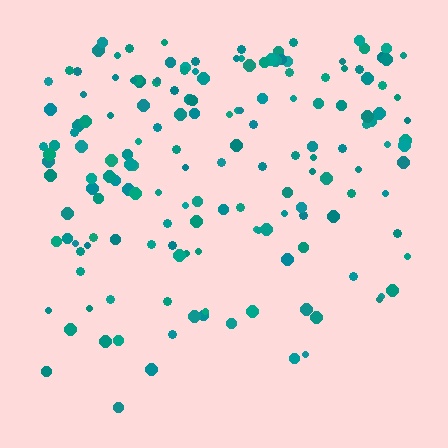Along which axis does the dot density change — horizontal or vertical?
Vertical.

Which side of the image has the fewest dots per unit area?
The bottom.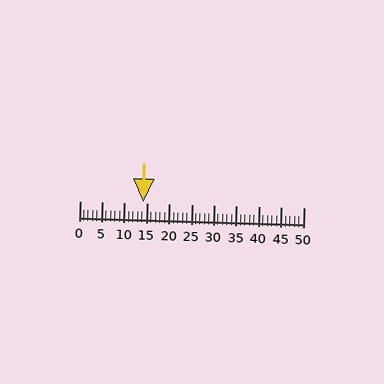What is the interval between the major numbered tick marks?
The major tick marks are spaced 5 units apart.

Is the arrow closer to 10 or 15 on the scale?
The arrow is closer to 15.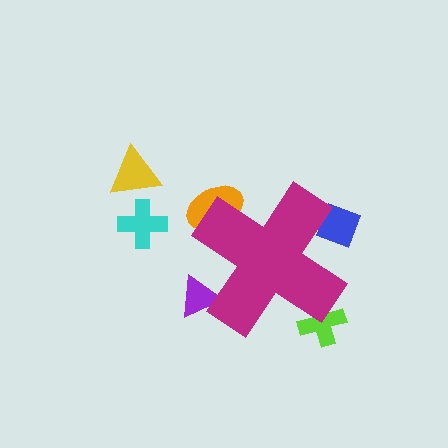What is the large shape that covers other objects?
A magenta cross.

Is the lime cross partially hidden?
Yes, the lime cross is partially hidden behind the magenta cross.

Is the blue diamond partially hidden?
Yes, the blue diamond is partially hidden behind the magenta cross.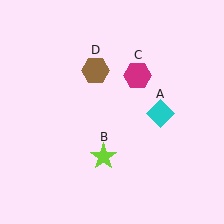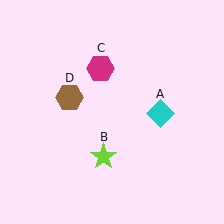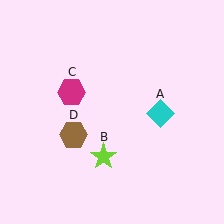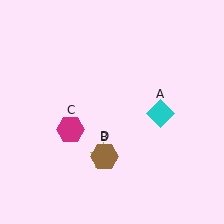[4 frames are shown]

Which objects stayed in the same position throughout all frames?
Cyan diamond (object A) and lime star (object B) remained stationary.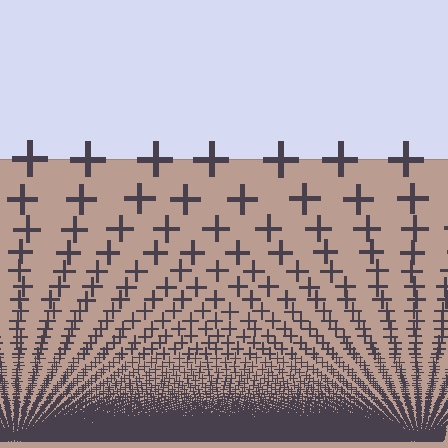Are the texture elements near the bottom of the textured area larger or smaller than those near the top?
Smaller. The gradient is inverted — elements near the bottom are smaller and denser.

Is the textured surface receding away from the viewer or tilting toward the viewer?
The surface appears to tilt toward the viewer. Texture elements get larger and sparser toward the top.